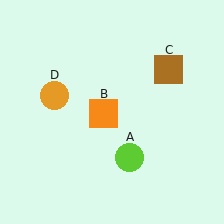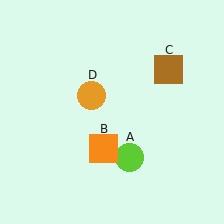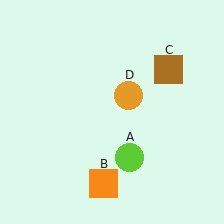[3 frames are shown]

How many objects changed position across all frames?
2 objects changed position: orange square (object B), orange circle (object D).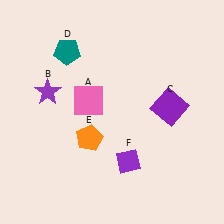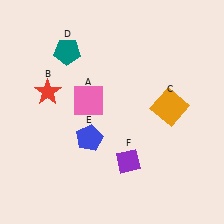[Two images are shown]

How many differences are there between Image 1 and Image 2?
There are 3 differences between the two images.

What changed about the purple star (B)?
In Image 1, B is purple. In Image 2, it changed to red.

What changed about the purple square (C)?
In Image 1, C is purple. In Image 2, it changed to orange.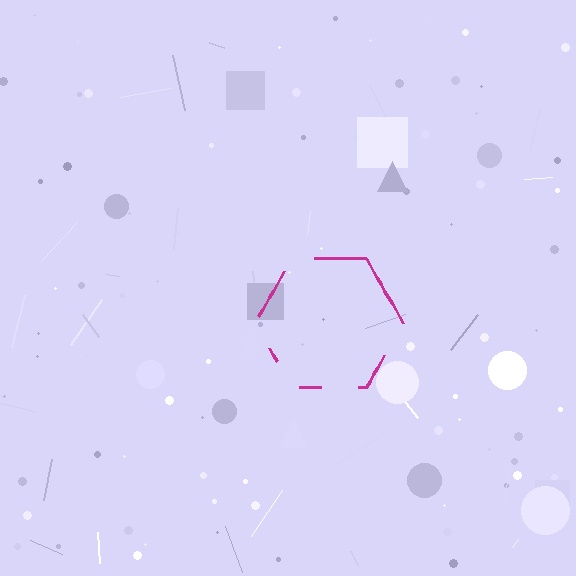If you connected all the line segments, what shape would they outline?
They would outline a hexagon.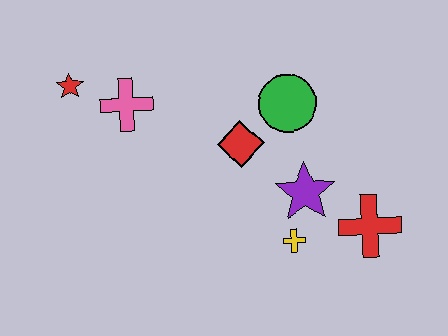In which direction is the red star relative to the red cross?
The red star is to the left of the red cross.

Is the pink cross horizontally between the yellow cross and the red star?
Yes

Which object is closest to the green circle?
The red diamond is closest to the green circle.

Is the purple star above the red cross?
Yes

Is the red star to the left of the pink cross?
Yes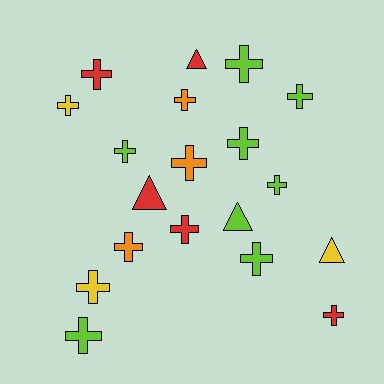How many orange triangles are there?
There are no orange triangles.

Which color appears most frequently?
Lime, with 8 objects.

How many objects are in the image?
There are 19 objects.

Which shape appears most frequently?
Cross, with 15 objects.